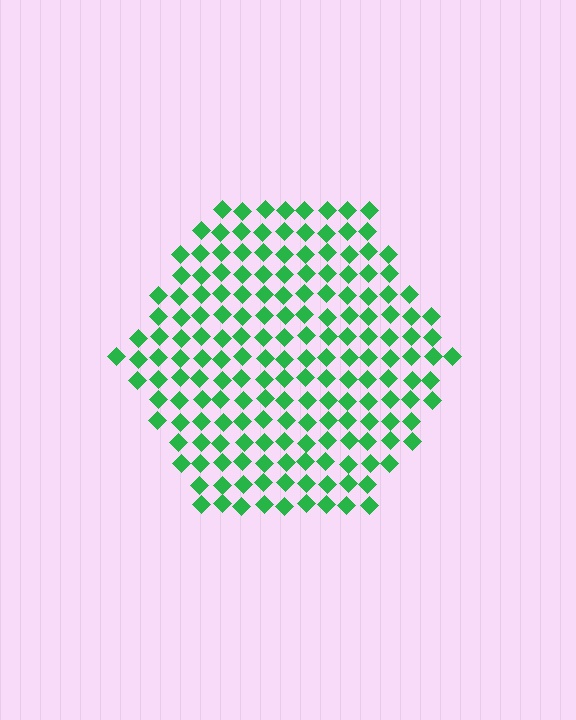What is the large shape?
The large shape is a hexagon.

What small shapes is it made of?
It is made of small diamonds.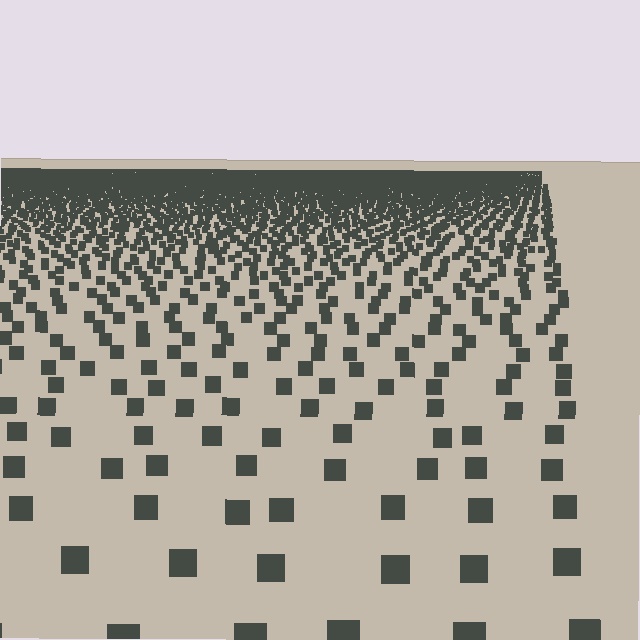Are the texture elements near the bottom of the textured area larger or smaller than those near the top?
Larger. Near the bottom, elements are closer to the viewer and appear at a bigger on-screen size.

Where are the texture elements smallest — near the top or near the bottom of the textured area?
Near the top.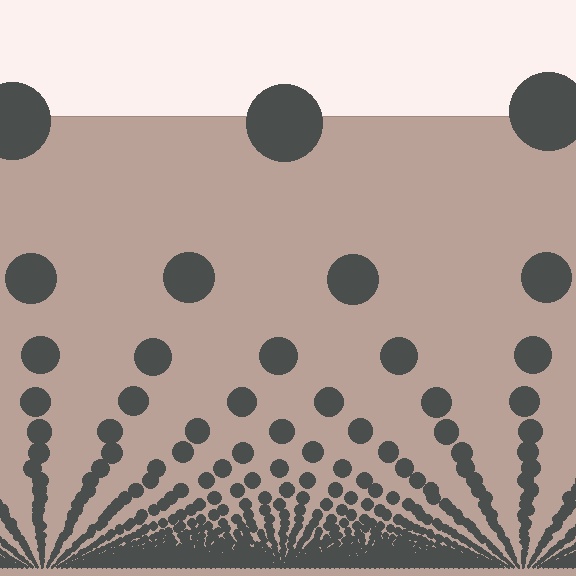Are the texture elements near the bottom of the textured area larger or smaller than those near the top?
Smaller. The gradient is inverted — elements near the bottom are smaller and denser.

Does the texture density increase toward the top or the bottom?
Density increases toward the bottom.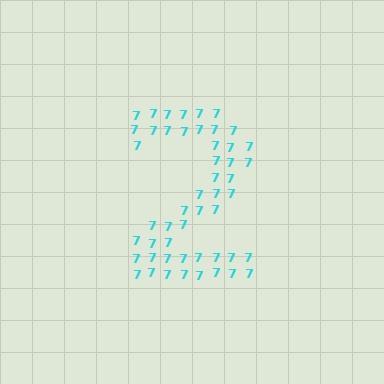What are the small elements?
The small elements are digit 7's.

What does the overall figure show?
The overall figure shows the digit 2.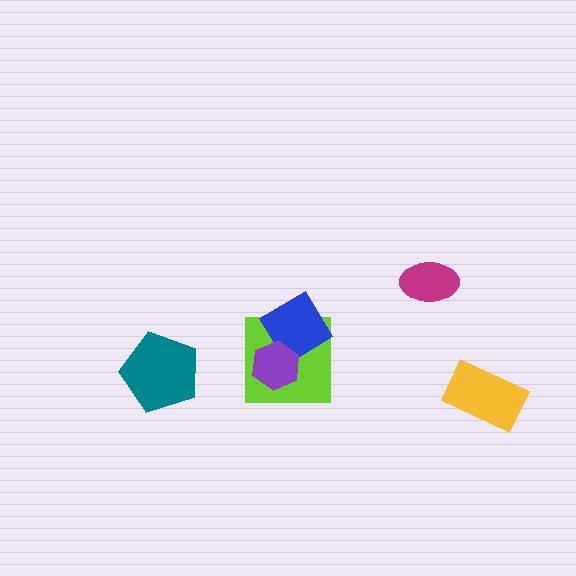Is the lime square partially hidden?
Yes, it is partially covered by another shape.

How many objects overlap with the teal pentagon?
0 objects overlap with the teal pentagon.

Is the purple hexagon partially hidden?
No, no other shape covers it.